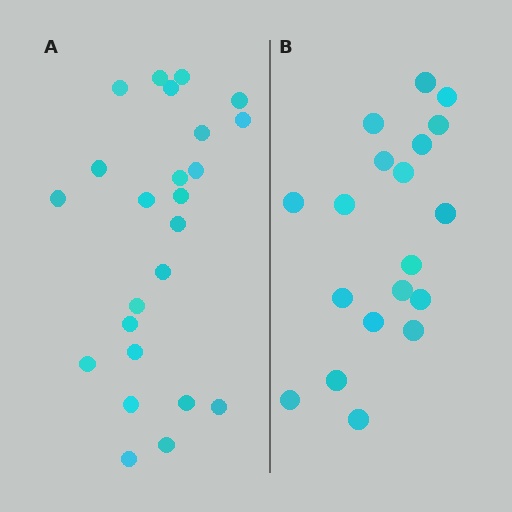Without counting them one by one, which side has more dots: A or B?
Region A (the left region) has more dots.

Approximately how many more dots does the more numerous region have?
Region A has about 5 more dots than region B.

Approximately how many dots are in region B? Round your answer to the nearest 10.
About 20 dots. (The exact count is 19, which rounds to 20.)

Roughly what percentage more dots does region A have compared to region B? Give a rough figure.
About 25% more.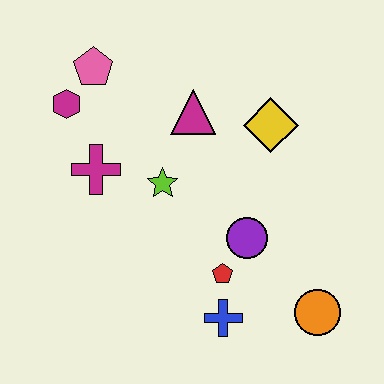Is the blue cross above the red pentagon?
No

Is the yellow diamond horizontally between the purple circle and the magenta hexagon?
No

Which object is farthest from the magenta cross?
The orange circle is farthest from the magenta cross.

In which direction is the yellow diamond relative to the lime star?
The yellow diamond is to the right of the lime star.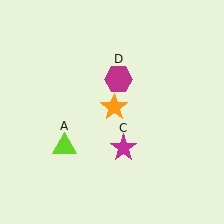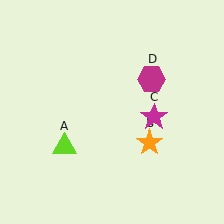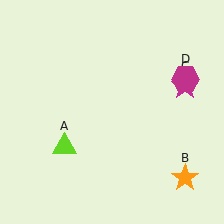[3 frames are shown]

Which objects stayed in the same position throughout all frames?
Lime triangle (object A) remained stationary.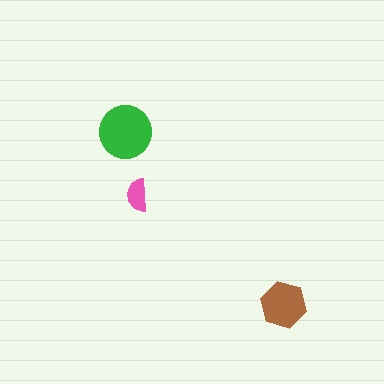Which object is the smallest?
The pink semicircle.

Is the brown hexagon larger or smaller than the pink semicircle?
Larger.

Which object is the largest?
The green circle.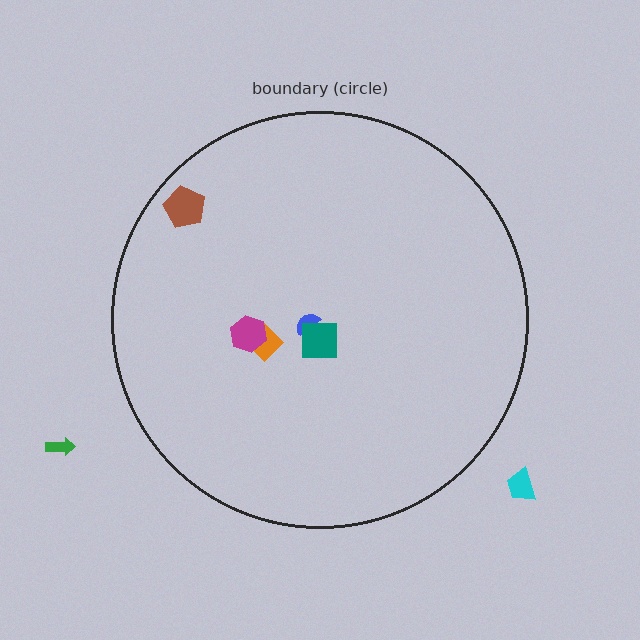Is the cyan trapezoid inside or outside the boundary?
Outside.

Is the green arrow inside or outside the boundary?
Outside.